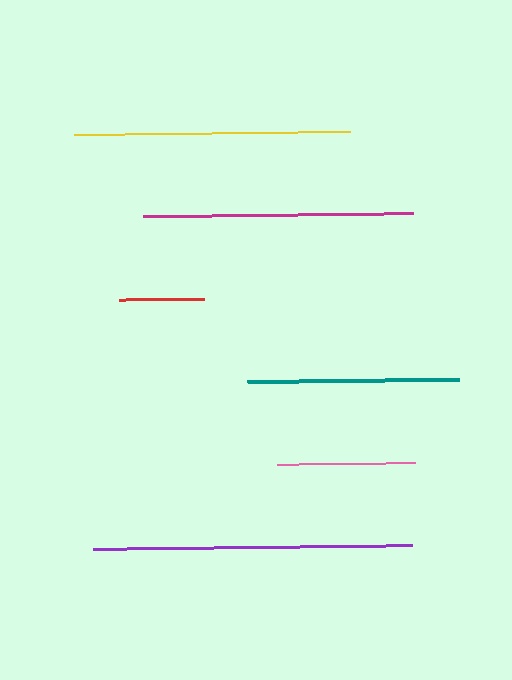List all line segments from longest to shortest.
From longest to shortest: purple, yellow, magenta, teal, pink, red.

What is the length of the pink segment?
The pink segment is approximately 139 pixels long.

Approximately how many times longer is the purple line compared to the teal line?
The purple line is approximately 1.5 times the length of the teal line.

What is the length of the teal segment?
The teal segment is approximately 212 pixels long.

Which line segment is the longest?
The purple line is the longest at approximately 319 pixels.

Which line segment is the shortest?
The red line is the shortest at approximately 86 pixels.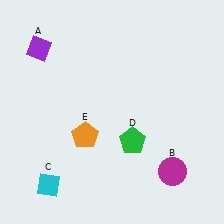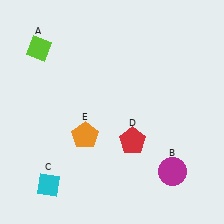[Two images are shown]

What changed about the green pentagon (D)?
In Image 1, D is green. In Image 2, it changed to red.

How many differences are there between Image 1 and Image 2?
There are 2 differences between the two images.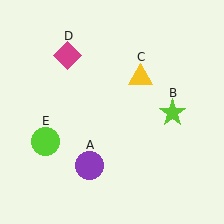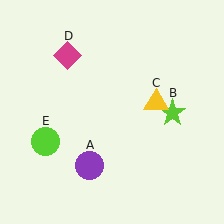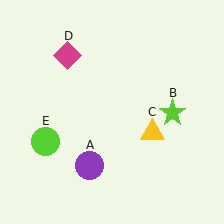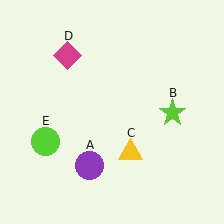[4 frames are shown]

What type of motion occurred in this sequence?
The yellow triangle (object C) rotated clockwise around the center of the scene.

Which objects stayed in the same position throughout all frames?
Purple circle (object A) and lime star (object B) and magenta diamond (object D) and lime circle (object E) remained stationary.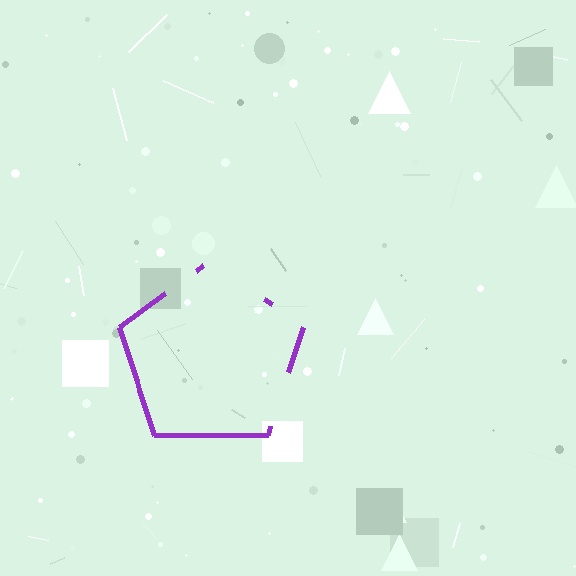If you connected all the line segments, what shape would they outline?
They would outline a pentagon.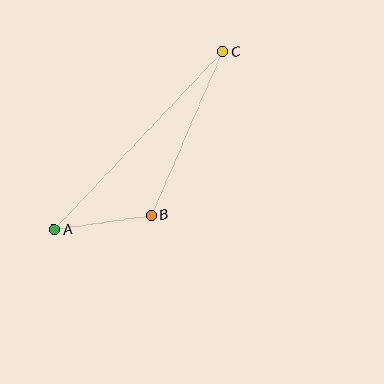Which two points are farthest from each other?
Points A and C are farthest from each other.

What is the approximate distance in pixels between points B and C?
The distance between B and C is approximately 178 pixels.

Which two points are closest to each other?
Points A and B are closest to each other.